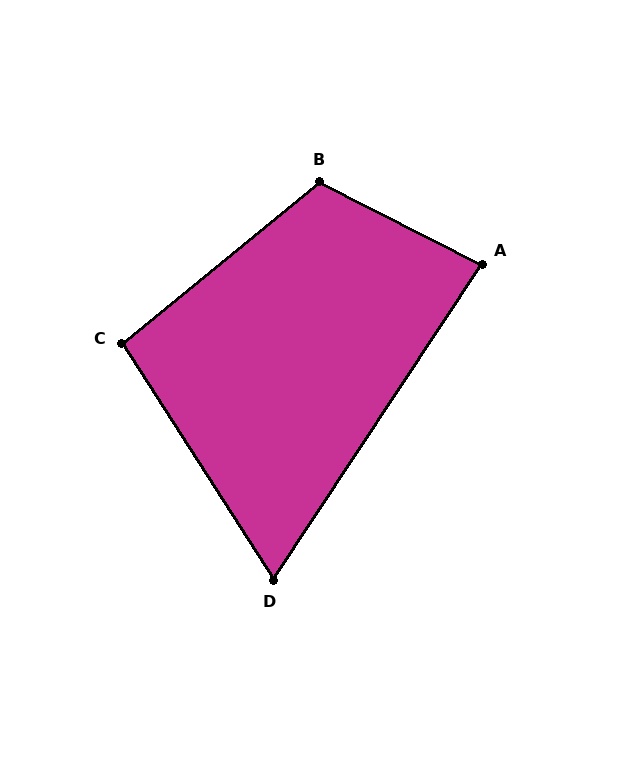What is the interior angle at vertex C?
Approximately 97 degrees (obtuse).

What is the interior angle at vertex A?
Approximately 83 degrees (acute).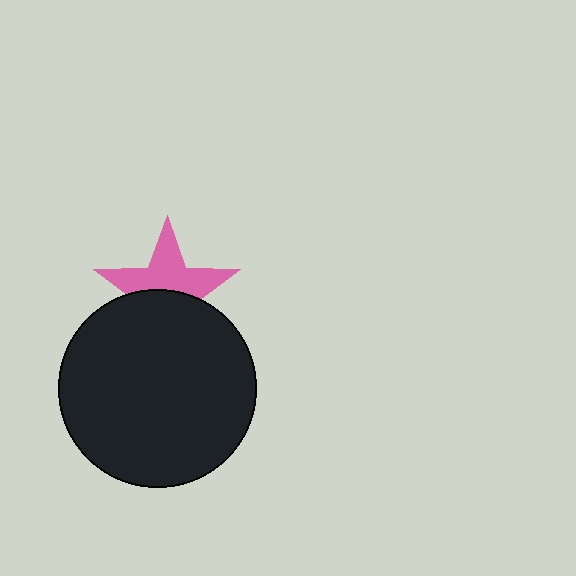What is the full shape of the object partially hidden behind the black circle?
The partially hidden object is a pink star.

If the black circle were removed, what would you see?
You would see the complete pink star.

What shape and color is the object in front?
The object in front is a black circle.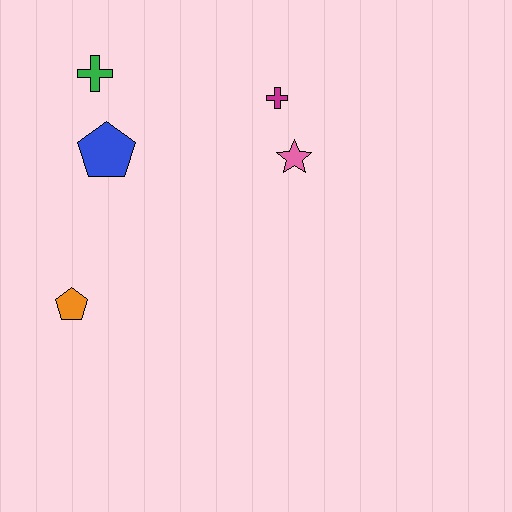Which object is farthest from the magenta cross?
The orange pentagon is farthest from the magenta cross.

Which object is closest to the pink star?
The magenta cross is closest to the pink star.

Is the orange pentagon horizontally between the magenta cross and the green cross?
No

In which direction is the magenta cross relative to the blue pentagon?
The magenta cross is to the right of the blue pentagon.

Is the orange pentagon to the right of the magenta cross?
No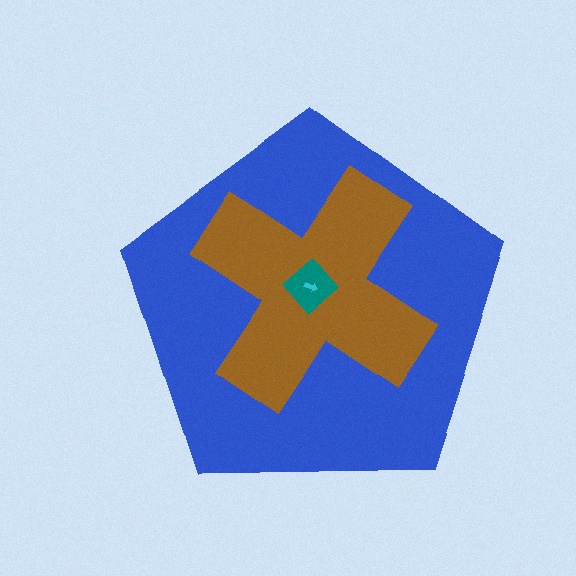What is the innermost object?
The cyan arrow.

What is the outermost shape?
The blue pentagon.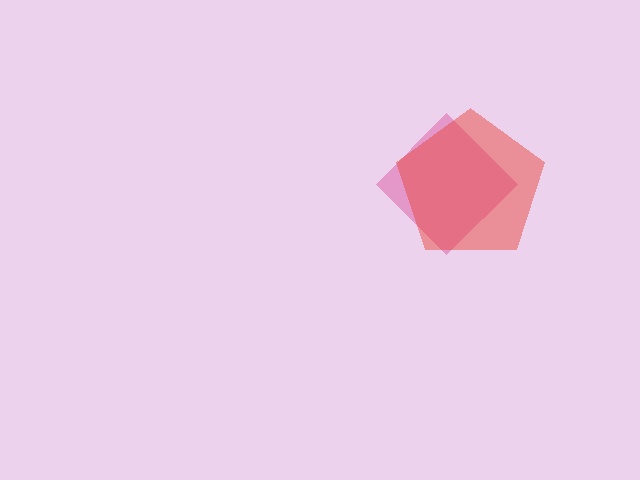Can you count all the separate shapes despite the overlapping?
Yes, there are 2 separate shapes.